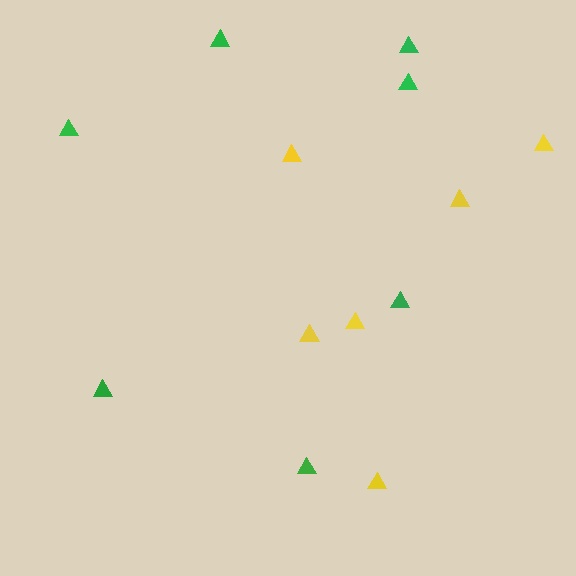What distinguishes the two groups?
There are 2 groups: one group of green triangles (7) and one group of yellow triangles (6).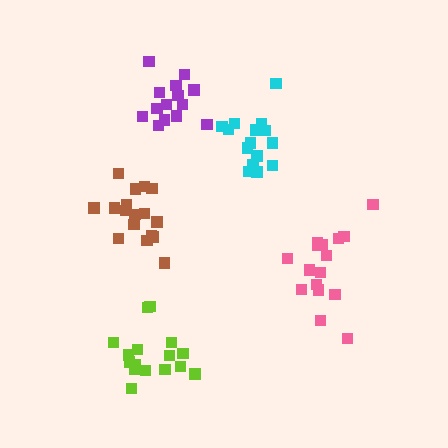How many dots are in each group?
Group 1: 16 dots, Group 2: 14 dots, Group 3: 17 dots, Group 4: 16 dots, Group 5: 15 dots (78 total).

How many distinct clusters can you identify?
There are 5 distinct clusters.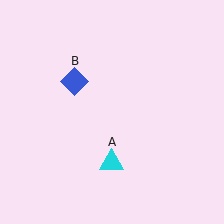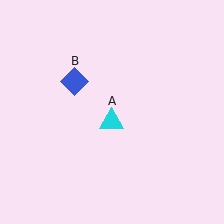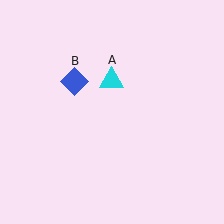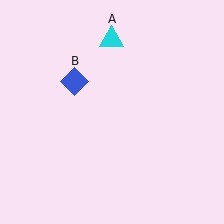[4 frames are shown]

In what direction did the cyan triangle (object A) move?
The cyan triangle (object A) moved up.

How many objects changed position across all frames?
1 object changed position: cyan triangle (object A).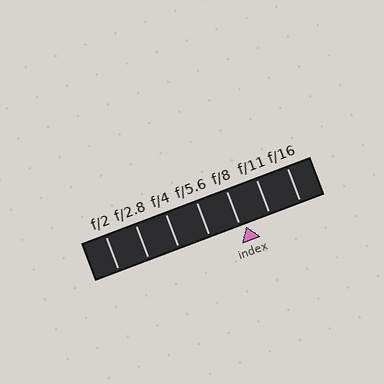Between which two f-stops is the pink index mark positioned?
The index mark is between f/8 and f/11.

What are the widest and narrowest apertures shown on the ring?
The widest aperture shown is f/2 and the narrowest is f/16.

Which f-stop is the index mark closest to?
The index mark is closest to f/8.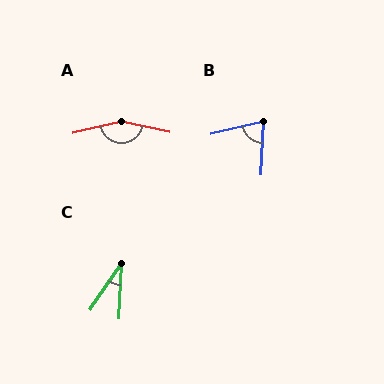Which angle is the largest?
A, at approximately 155 degrees.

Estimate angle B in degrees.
Approximately 75 degrees.